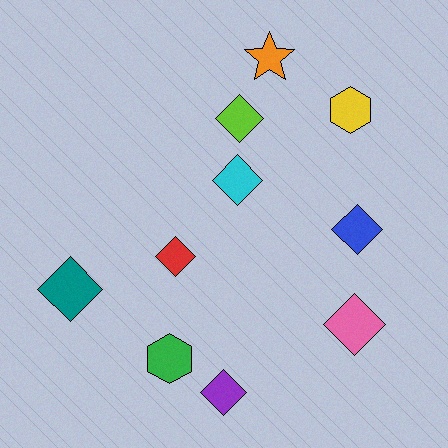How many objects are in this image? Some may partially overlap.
There are 10 objects.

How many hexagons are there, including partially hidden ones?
There are 2 hexagons.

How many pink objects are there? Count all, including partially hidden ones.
There is 1 pink object.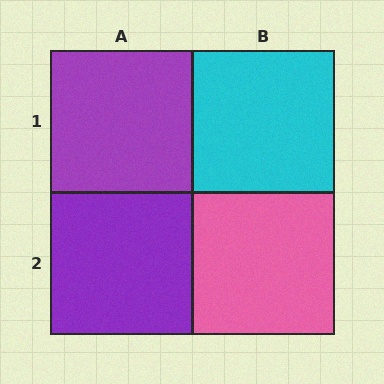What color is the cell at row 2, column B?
Pink.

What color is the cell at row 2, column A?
Purple.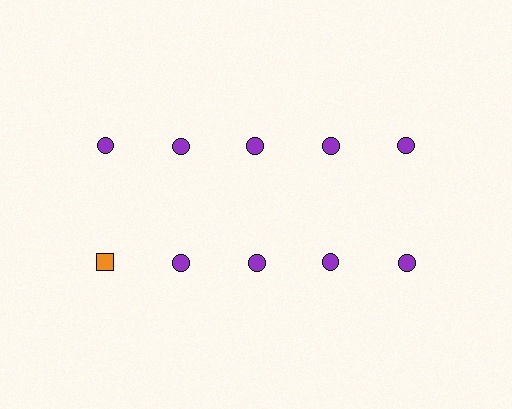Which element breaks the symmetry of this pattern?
The orange square in the second row, leftmost column breaks the symmetry. All other shapes are purple circles.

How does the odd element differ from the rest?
It differs in both color (orange instead of purple) and shape (square instead of circle).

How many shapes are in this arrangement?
There are 10 shapes arranged in a grid pattern.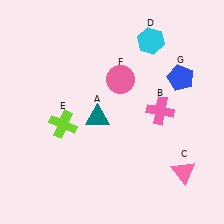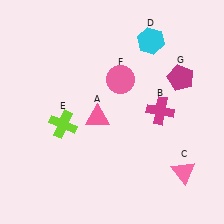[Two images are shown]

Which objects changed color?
A changed from teal to pink. B changed from pink to magenta. G changed from blue to magenta.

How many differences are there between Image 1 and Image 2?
There are 3 differences between the two images.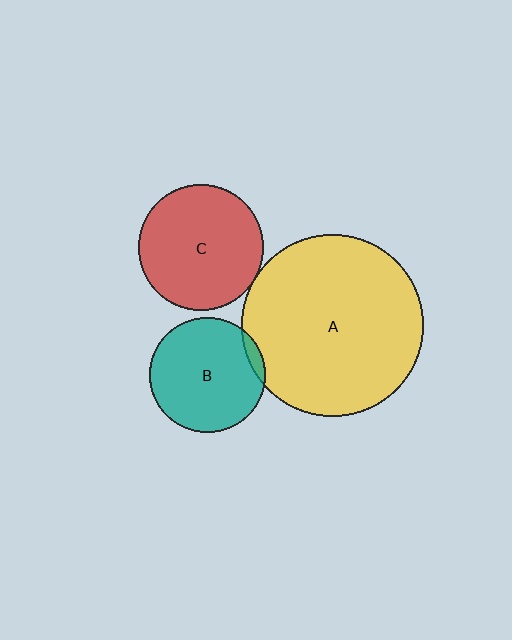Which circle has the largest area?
Circle A (yellow).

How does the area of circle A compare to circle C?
Approximately 2.1 times.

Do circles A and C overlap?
Yes.